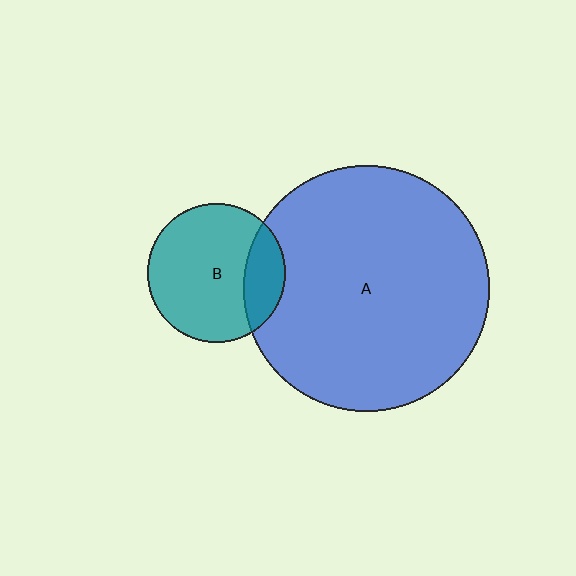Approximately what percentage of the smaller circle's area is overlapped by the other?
Approximately 20%.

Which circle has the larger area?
Circle A (blue).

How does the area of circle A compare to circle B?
Approximately 3.1 times.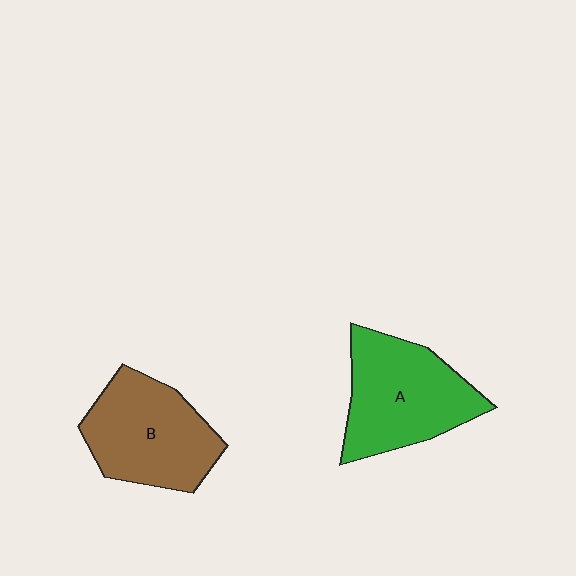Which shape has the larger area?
Shape A (green).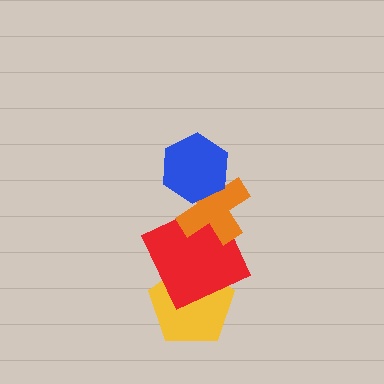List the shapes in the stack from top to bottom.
From top to bottom: the blue hexagon, the orange cross, the red square, the yellow pentagon.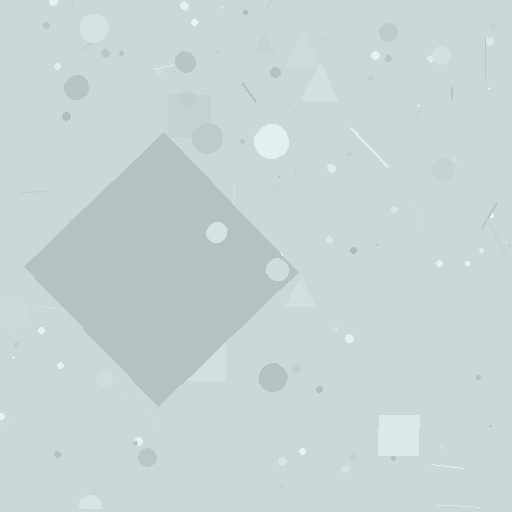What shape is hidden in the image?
A diamond is hidden in the image.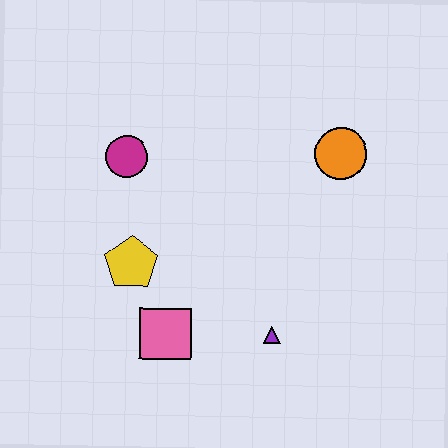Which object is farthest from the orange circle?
The pink square is farthest from the orange circle.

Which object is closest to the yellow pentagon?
The pink square is closest to the yellow pentagon.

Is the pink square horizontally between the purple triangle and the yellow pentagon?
Yes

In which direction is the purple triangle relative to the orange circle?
The purple triangle is below the orange circle.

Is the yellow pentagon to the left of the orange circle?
Yes